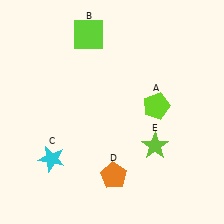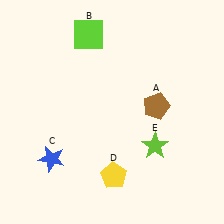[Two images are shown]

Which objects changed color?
A changed from lime to brown. C changed from cyan to blue. D changed from orange to yellow.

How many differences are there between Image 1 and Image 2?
There are 3 differences between the two images.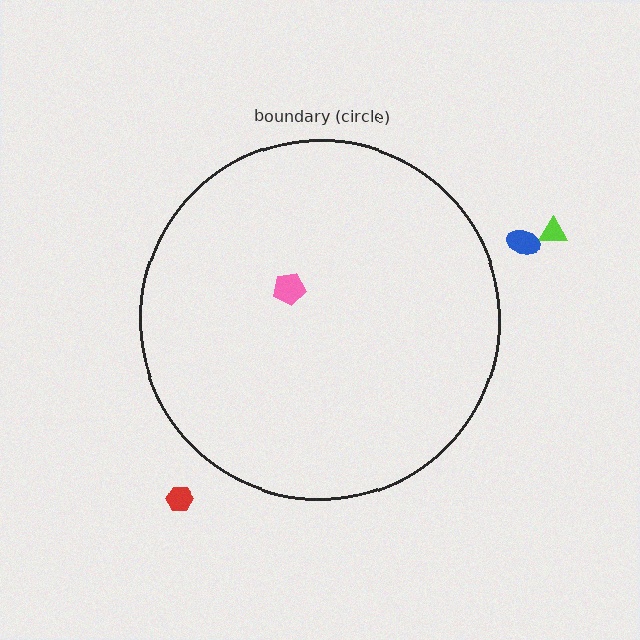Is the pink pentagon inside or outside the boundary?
Inside.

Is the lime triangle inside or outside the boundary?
Outside.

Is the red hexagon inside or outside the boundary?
Outside.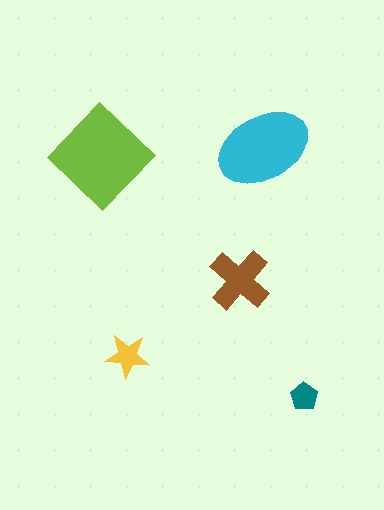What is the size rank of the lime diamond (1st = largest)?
1st.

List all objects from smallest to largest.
The teal pentagon, the yellow star, the brown cross, the cyan ellipse, the lime diamond.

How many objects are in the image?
There are 5 objects in the image.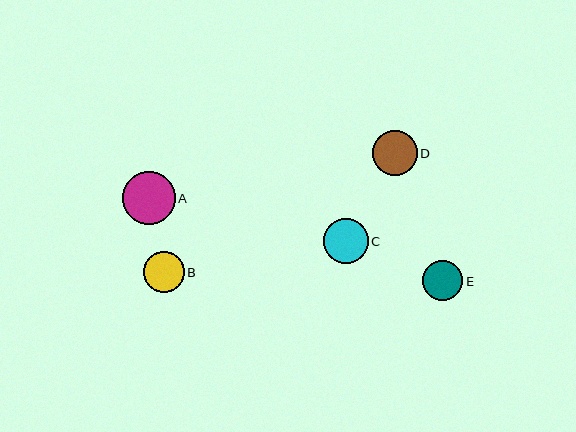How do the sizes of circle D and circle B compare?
Circle D and circle B are approximately the same size.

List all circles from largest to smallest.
From largest to smallest: A, D, C, B, E.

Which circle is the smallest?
Circle E is the smallest with a size of approximately 41 pixels.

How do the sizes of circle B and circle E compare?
Circle B and circle E are approximately the same size.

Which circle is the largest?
Circle A is the largest with a size of approximately 53 pixels.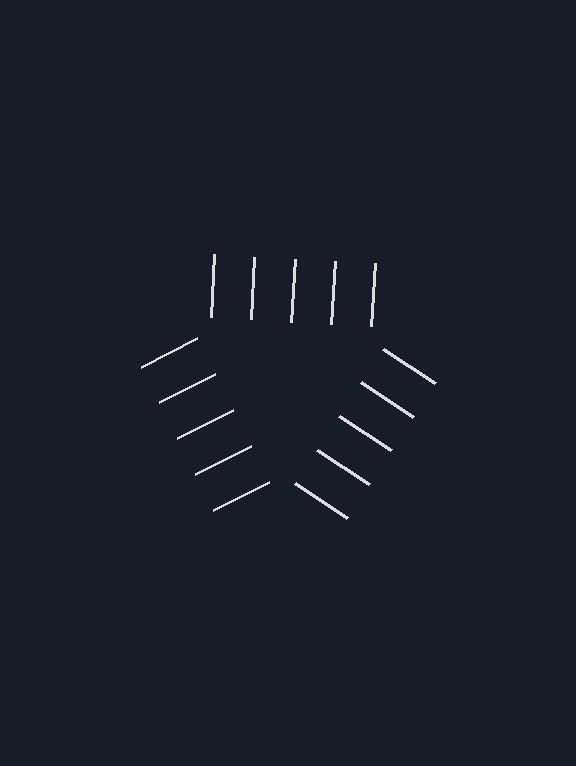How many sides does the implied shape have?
3 sides — the line-ends trace a triangle.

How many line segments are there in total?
15 — 5 along each of the 3 edges.